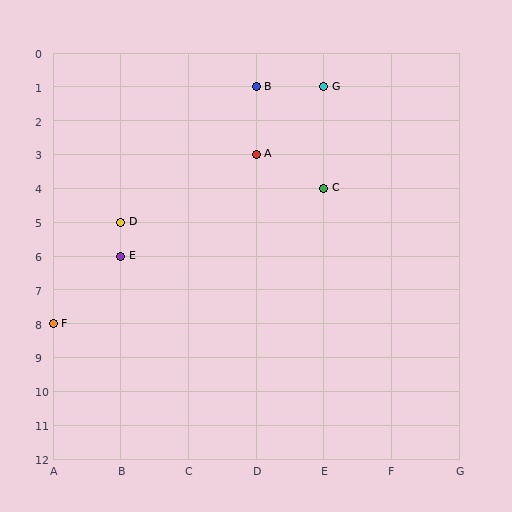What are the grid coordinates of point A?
Point A is at grid coordinates (D, 3).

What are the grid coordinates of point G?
Point G is at grid coordinates (E, 1).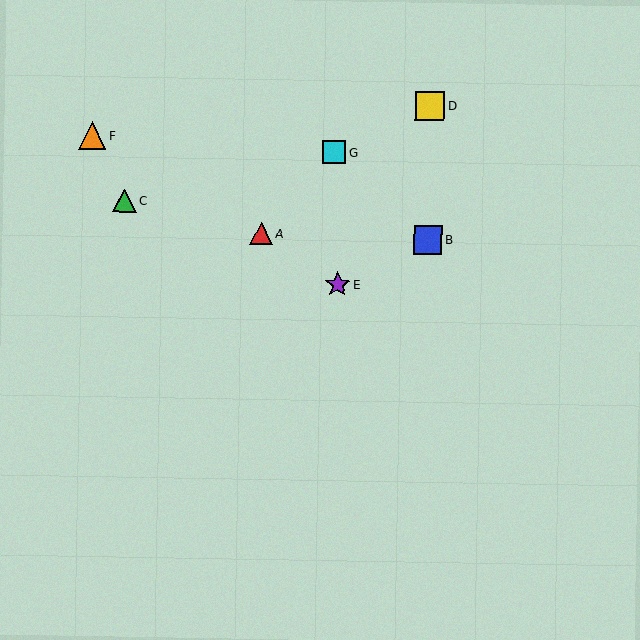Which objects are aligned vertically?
Objects B, D are aligned vertically.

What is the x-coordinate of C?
Object C is at x≈125.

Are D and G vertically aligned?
No, D is at x≈430 and G is at x≈334.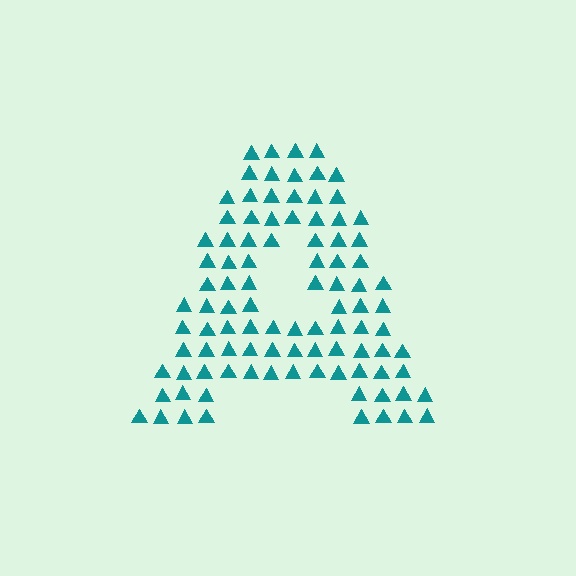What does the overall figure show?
The overall figure shows the letter A.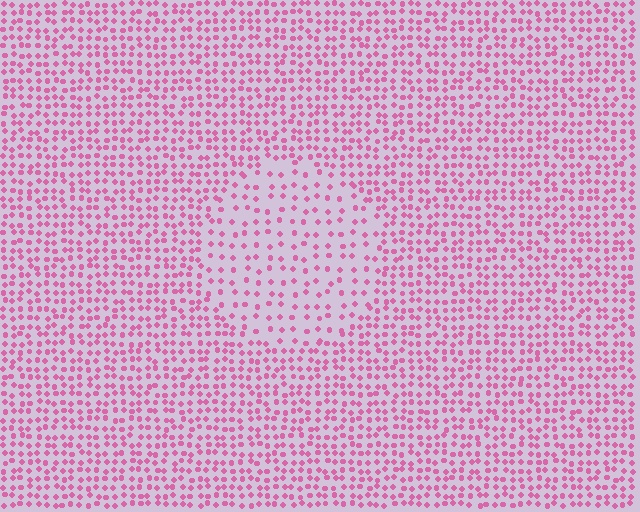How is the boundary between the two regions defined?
The boundary is defined by a change in element density (approximately 2.0x ratio). All elements are the same color, size, and shape.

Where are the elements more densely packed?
The elements are more densely packed outside the circle boundary.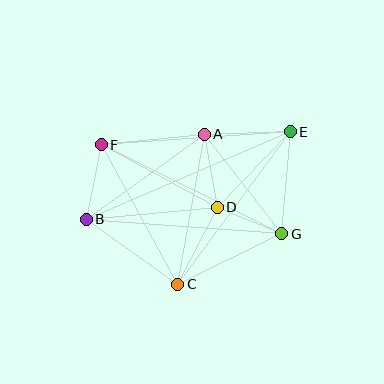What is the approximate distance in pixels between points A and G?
The distance between A and G is approximately 126 pixels.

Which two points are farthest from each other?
Points B and E are farthest from each other.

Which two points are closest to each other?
Points D and G are closest to each other.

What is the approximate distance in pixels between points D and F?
The distance between D and F is approximately 132 pixels.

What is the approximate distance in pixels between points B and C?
The distance between B and C is approximately 112 pixels.